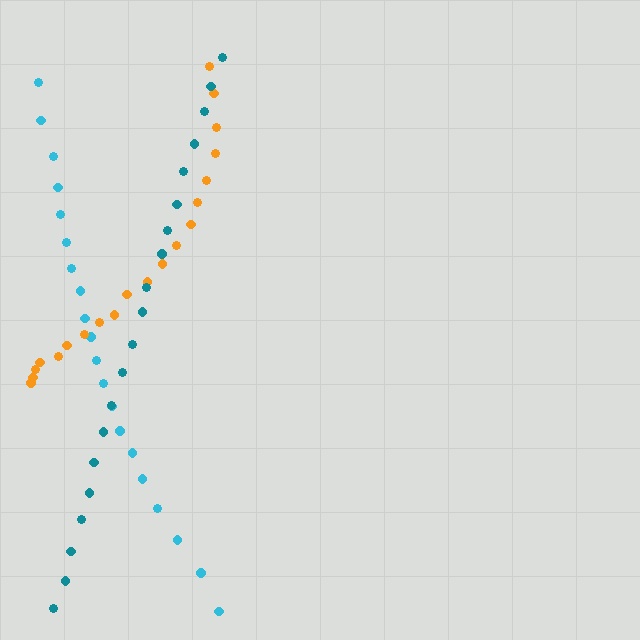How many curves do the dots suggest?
There are 3 distinct paths.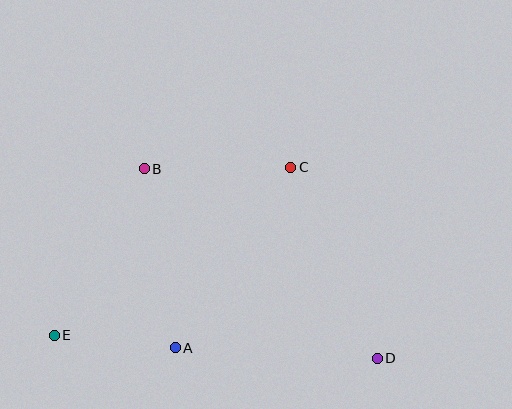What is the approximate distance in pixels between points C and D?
The distance between C and D is approximately 210 pixels.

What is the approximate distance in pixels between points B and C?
The distance between B and C is approximately 147 pixels.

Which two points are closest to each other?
Points A and E are closest to each other.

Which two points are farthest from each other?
Points D and E are farthest from each other.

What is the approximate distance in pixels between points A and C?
The distance between A and C is approximately 214 pixels.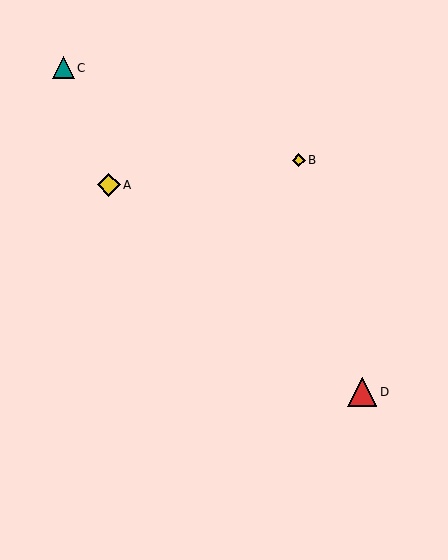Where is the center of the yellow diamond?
The center of the yellow diamond is at (109, 185).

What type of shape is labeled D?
Shape D is a red triangle.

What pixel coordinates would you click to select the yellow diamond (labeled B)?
Click at (299, 160) to select the yellow diamond B.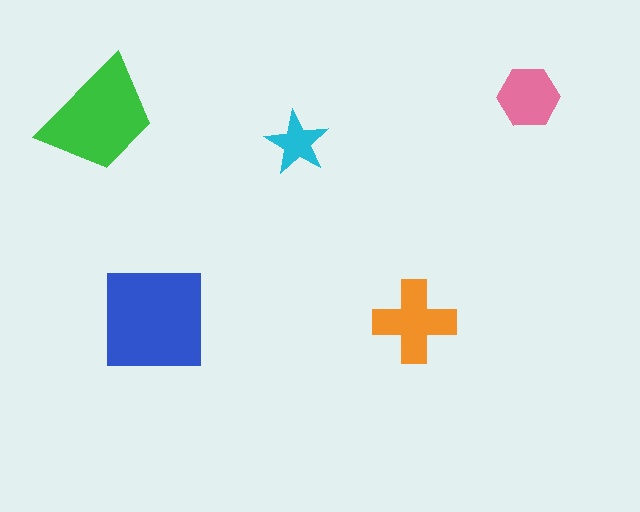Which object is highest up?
The pink hexagon is topmost.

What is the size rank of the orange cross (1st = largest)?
3rd.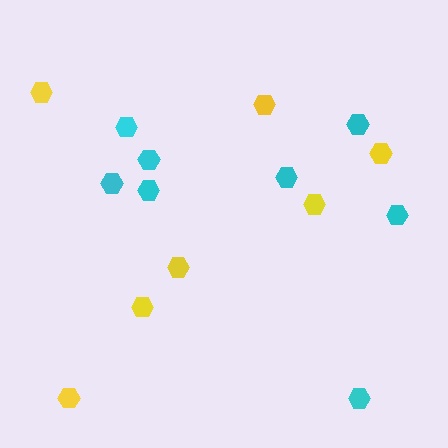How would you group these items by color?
There are 2 groups: one group of yellow hexagons (7) and one group of cyan hexagons (8).